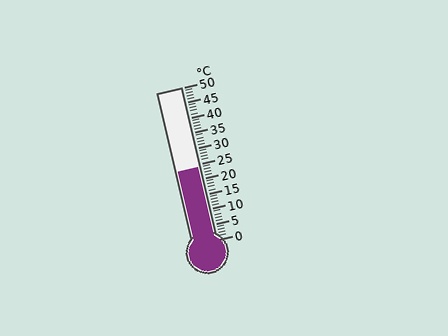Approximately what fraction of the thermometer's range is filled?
The thermometer is filled to approximately 50% of its range.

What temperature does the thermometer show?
The thermometer shows approximately 24°C.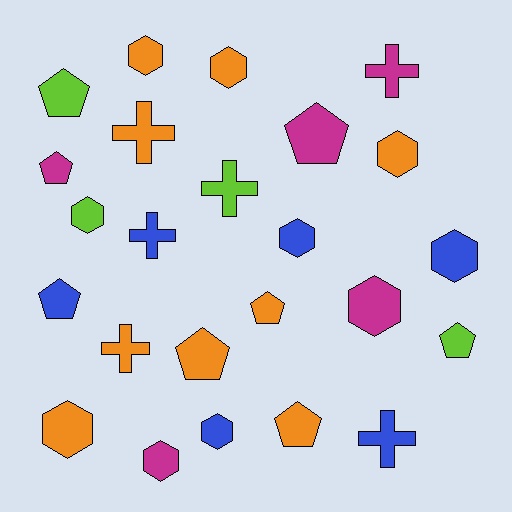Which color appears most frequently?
Orange, with 9 objects.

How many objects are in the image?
There are 24 objects.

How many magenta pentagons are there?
There are 2 magenta pentagons.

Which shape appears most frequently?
Hexagon, with 10 objects.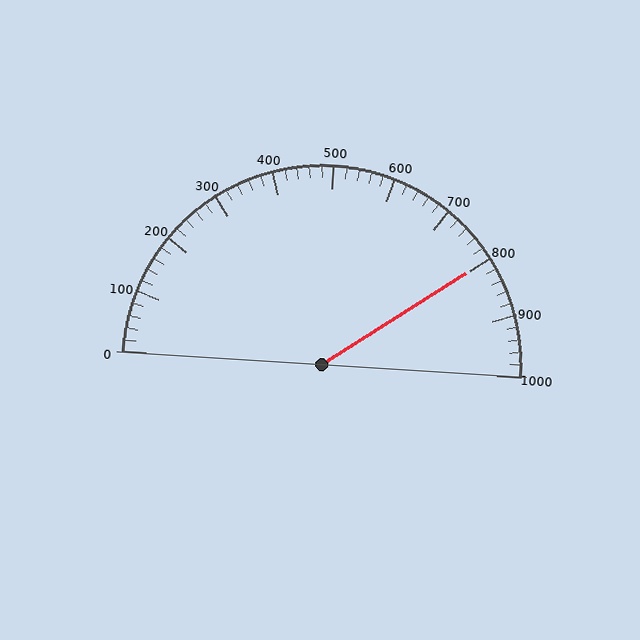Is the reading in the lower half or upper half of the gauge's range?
The reading is in the upper half of the range (0 to 1000).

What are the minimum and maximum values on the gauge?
The gauge ranges from 0 to 1000.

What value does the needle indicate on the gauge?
The needle indicates approximately 800.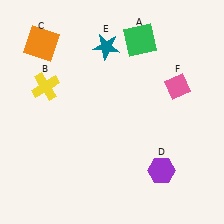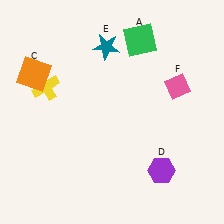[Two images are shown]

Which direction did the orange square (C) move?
The orange square (C) moved down.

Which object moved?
The orange square (C) moved down.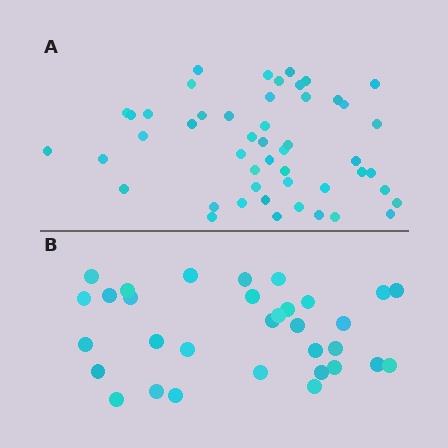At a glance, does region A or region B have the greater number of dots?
Region A (the top region) has more dots.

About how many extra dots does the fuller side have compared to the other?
Region A has approximately 15 more dots than region B.